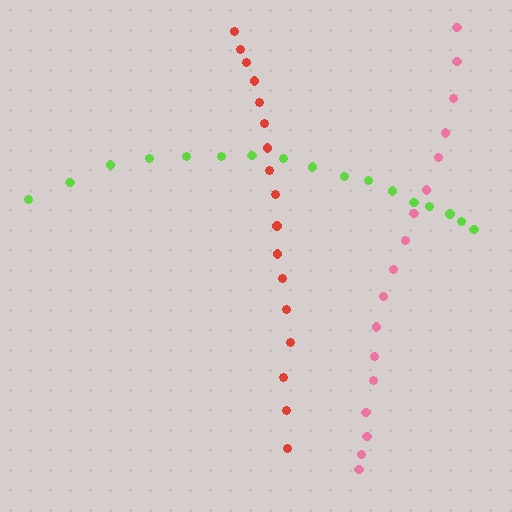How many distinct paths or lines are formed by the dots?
There are 3 distinct paths.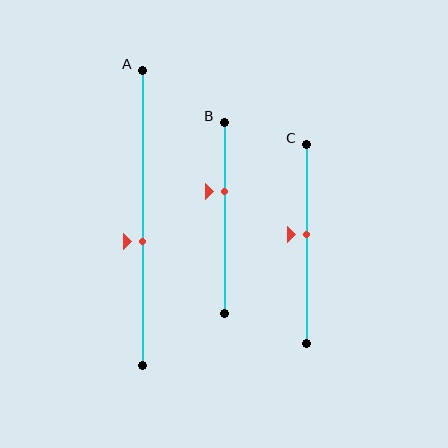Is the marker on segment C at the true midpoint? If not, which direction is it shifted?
No, the marker on segment C is shifted upward by about 5% of the segment length.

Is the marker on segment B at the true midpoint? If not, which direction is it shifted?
No, the marker on segment B is shifted upward by about 14% of the segment length.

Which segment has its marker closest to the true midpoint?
Segment C has its marker closest to the true midpoint.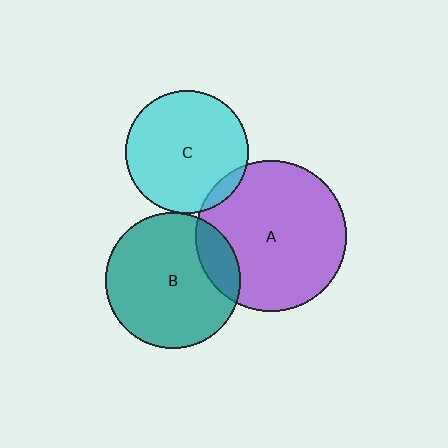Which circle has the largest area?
Circle A (purple).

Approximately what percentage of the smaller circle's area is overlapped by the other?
Approximately 5%.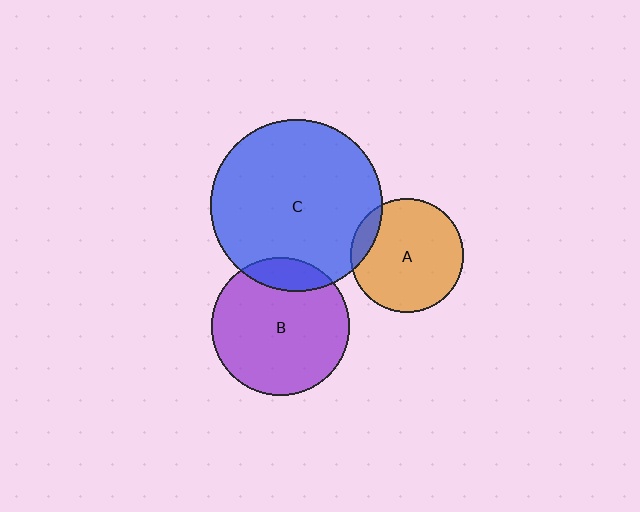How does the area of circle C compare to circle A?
Approximately 2.3 times.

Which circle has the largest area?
Circle C (blue).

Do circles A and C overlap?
Yes.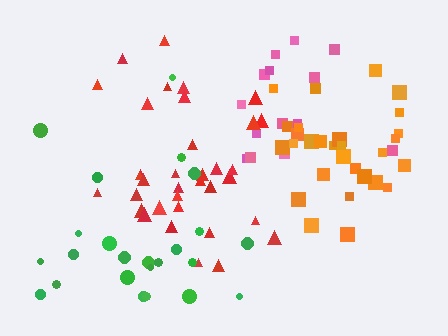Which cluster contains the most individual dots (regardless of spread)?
Red (35).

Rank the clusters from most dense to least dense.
orange, red, pink, green.